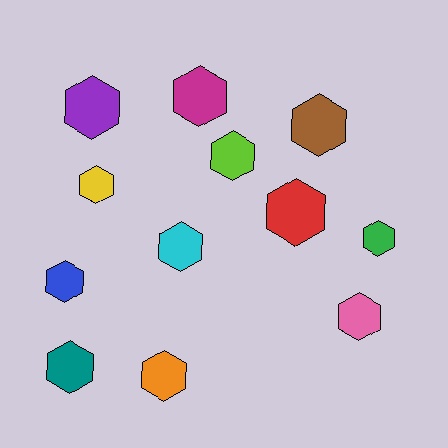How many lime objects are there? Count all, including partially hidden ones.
There is 1 lime object.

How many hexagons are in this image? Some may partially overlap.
There are 12 hexagons.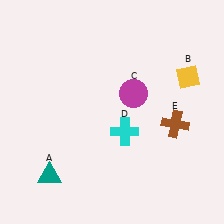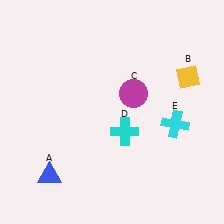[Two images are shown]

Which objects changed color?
A changed from teal to blue. E changed from brown to cyan.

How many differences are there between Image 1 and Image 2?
There are 2 differences between the two images.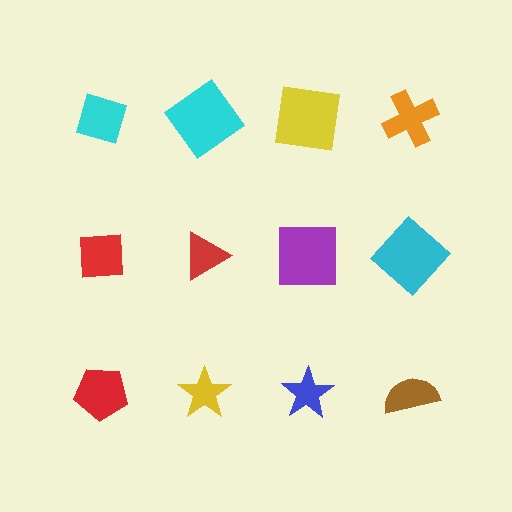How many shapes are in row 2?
4 shapes.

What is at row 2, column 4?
A cyan diamond.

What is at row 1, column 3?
A yellow square.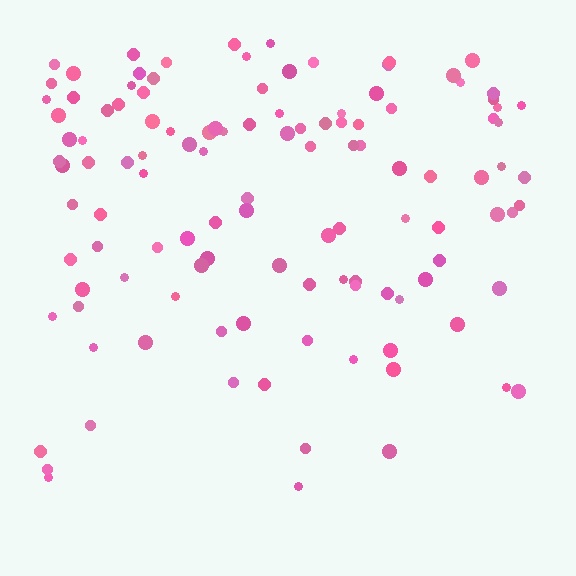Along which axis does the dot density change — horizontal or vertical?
Vertical.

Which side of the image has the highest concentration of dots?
The top.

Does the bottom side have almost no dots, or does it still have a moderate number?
Still a moderate number, just noticeably fewer than the top.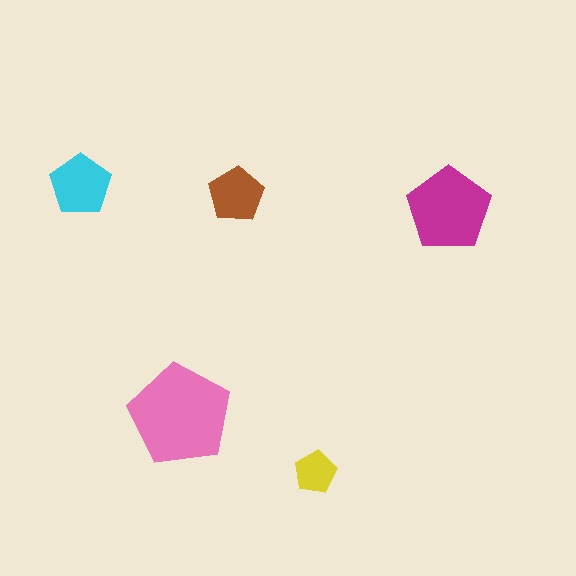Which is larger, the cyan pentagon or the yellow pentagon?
The cyan one.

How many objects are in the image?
There are 5 objects in the image.